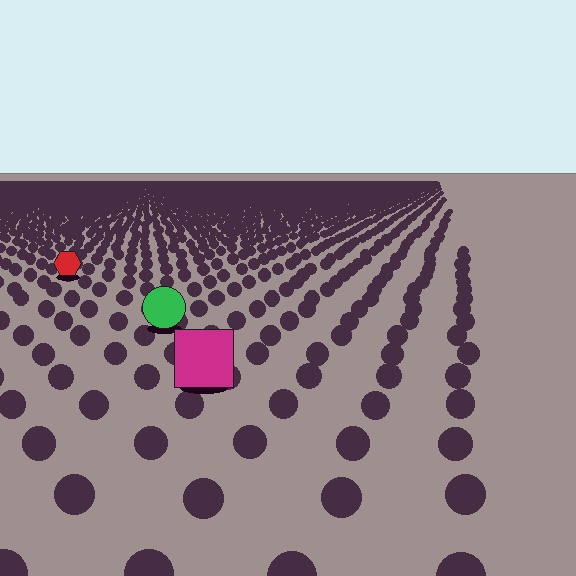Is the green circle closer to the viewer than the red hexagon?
Yes. The green circle is closer — you can tell from the texture gradient: the ground texture is coarser near it.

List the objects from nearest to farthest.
From nearest to farthest: the magenta square, the green circle, the red hexagon.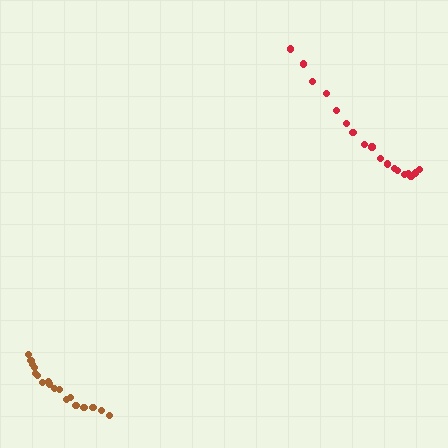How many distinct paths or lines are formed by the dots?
There are 2 distinct paths.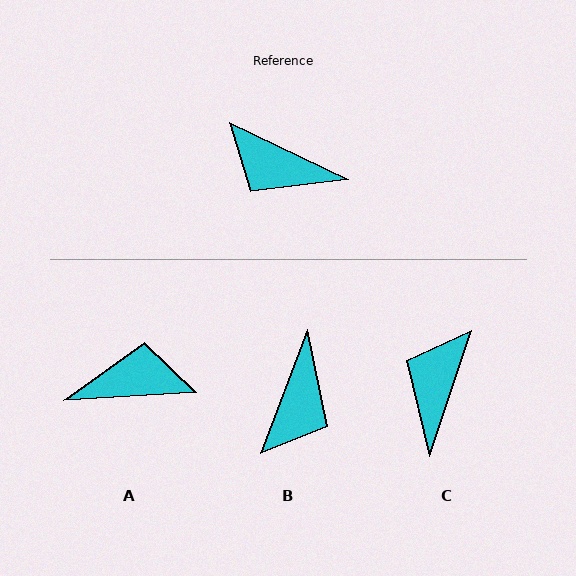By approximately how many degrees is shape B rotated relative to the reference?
Approximately 95 degrees counter-clockwise.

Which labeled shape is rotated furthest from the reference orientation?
A, about 151 degrees away.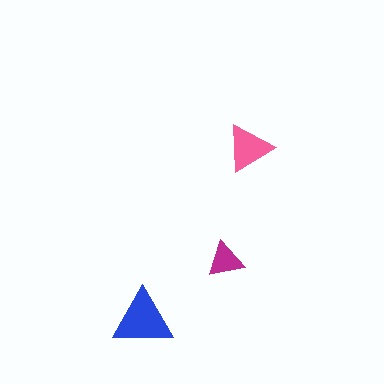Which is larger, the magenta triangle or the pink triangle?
The pink one.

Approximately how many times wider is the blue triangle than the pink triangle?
About 1.5 times wider.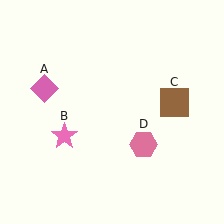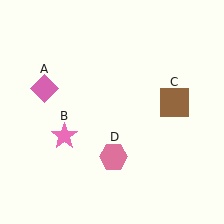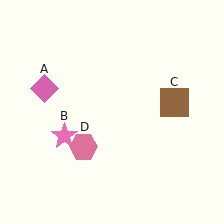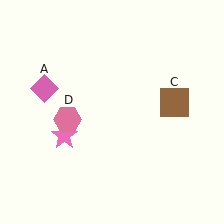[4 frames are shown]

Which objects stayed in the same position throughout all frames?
Pink diamond (object A) and pink star (object B) and brown square (object C) remained stationary.